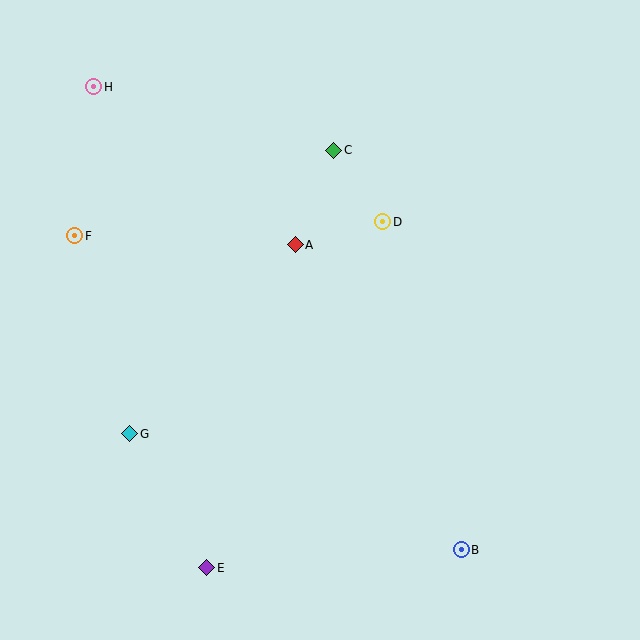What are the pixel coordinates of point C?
Point C is at (334, 150).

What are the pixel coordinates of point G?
Point G is at (130, 434).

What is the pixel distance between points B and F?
The distance between B and F is 498 pixels.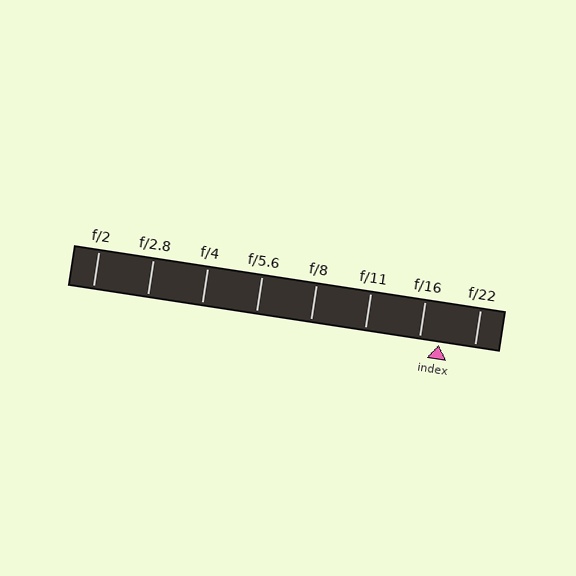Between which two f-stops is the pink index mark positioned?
The index mark is between f/16 and f/22.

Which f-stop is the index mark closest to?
The index mark is closest to f/16.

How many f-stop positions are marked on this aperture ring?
There are 8 f-stop positions marked.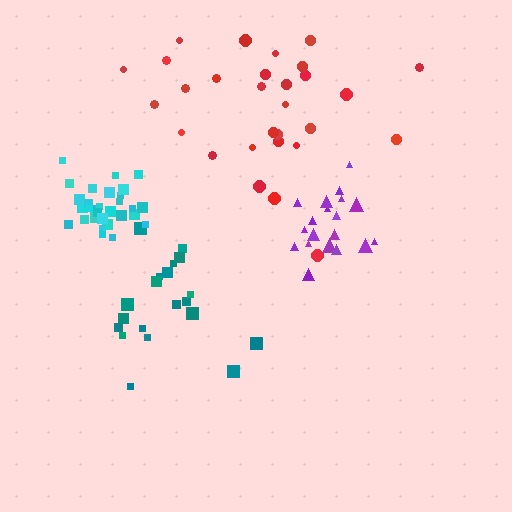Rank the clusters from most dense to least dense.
cyan, purple, teal, red.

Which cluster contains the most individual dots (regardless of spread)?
Cyan (31).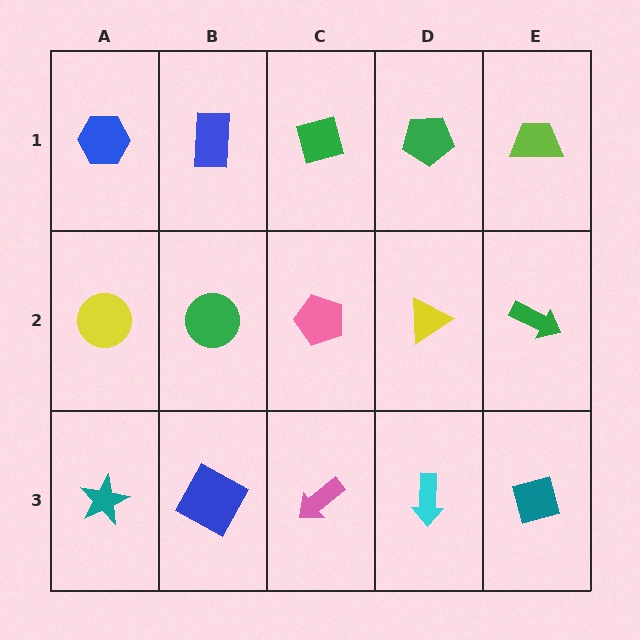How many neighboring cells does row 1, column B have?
3.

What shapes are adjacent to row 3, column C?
A pink pentagon (row 2, column C), a blue square (row 3, column B), a cyan arrow (row 3, column D).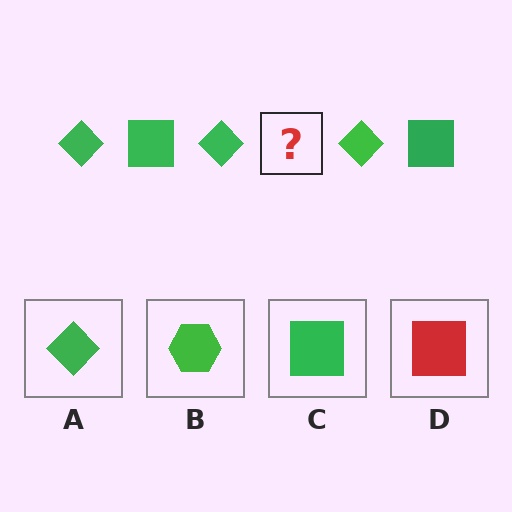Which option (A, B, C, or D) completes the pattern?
C.